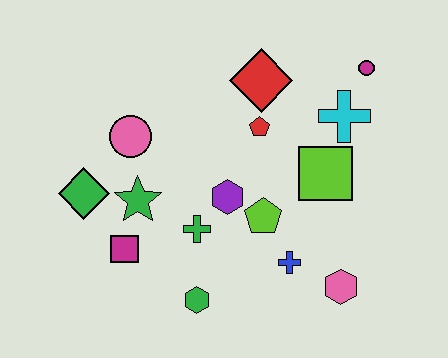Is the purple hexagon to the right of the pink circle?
Yes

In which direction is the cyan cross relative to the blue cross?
The cyan cross is above the blue cross.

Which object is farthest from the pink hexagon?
The green diamond is farthest from the pink hexagon.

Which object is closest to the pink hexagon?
The blue cross is closest to the pink hexagon.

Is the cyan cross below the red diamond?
Yes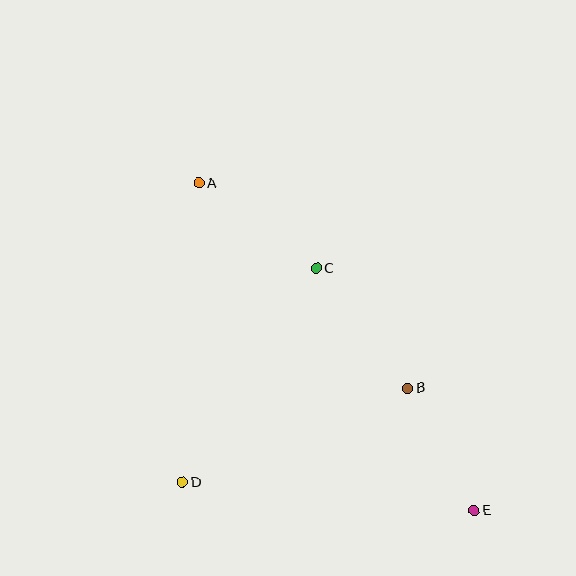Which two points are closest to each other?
Points B and E are closest to each other.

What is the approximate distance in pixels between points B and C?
The distance between B and C is approximately 151 pixels.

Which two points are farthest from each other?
Points A and E are farthest from each other.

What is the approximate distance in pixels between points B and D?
The distance between B and D is approximately 244 pixels.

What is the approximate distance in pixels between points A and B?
The distance between A and B is approximately 293 pixels.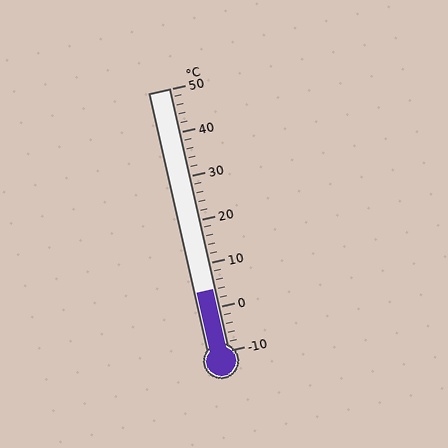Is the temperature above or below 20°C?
The temperature is below 20°C.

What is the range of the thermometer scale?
The thermometer scale ranges from -10°C to 50°C.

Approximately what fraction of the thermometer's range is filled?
The thermometer is filled to approximately 25% of its range.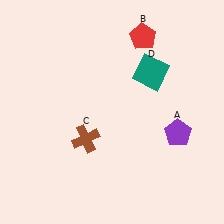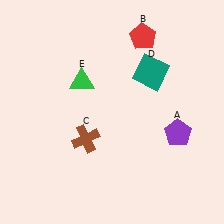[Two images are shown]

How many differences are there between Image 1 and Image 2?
There is 1 difference between the two images.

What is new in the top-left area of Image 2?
A green triangle (E) was added in the top-left area of Image 2.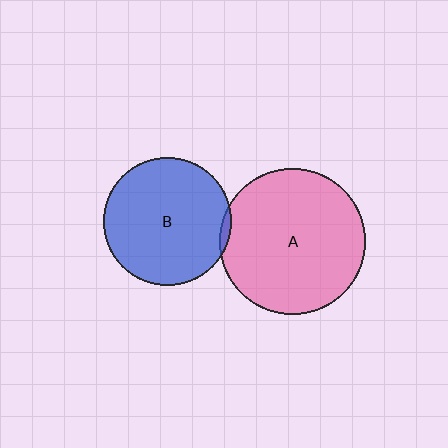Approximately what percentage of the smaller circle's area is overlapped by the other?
Approximately 5%.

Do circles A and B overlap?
Yes.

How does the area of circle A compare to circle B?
Approximately 1.3 times.